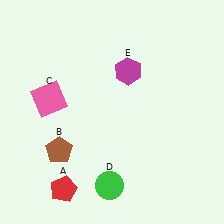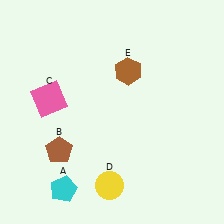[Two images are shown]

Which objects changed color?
A changed from red to cyan. D changed from green to yellow. E changed from magenta to brown.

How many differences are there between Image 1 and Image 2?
There are 3 differences between the two images.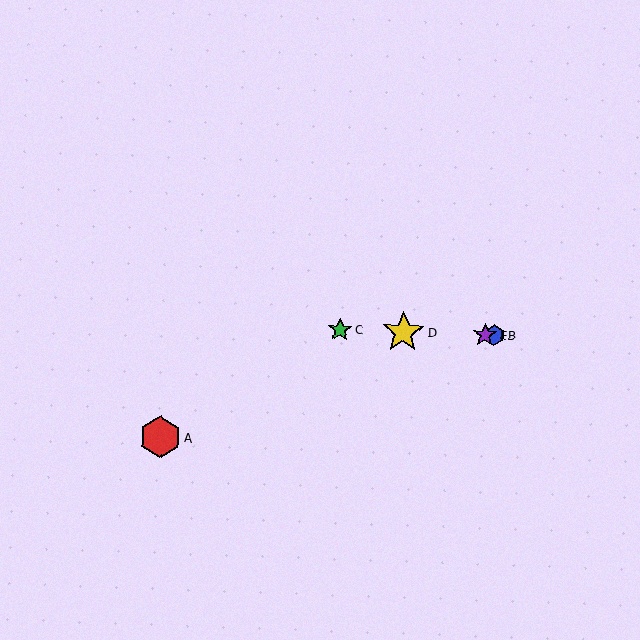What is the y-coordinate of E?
Object E is at y≈335.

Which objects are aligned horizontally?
Objects B, C, D, E are aligned horizontally.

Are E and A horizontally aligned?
No, E is at y≈335 and A is at y≈437.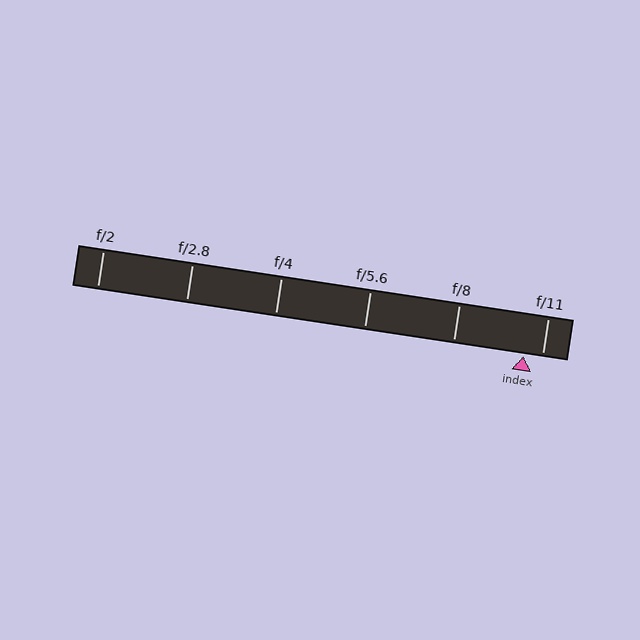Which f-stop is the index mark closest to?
The index mark is closest to f/11.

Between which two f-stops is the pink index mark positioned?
The index mark is between f/8 and f/11.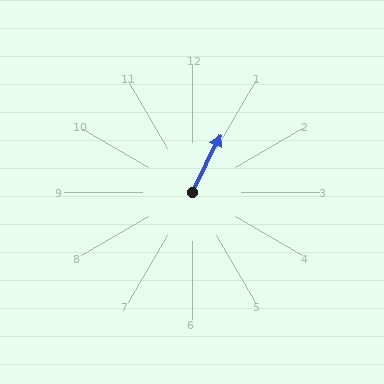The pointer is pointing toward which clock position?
Roughly 1 o'clock.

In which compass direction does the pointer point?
Northeast.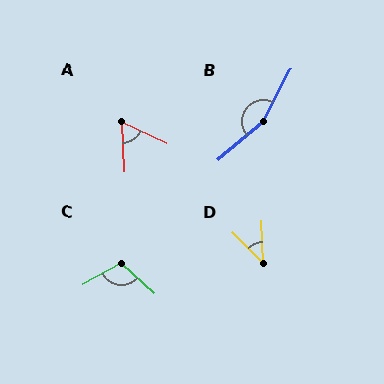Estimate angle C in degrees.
Approximately 108 degrees.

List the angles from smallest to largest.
D (43°), A (62°), C (108°), B (157°).